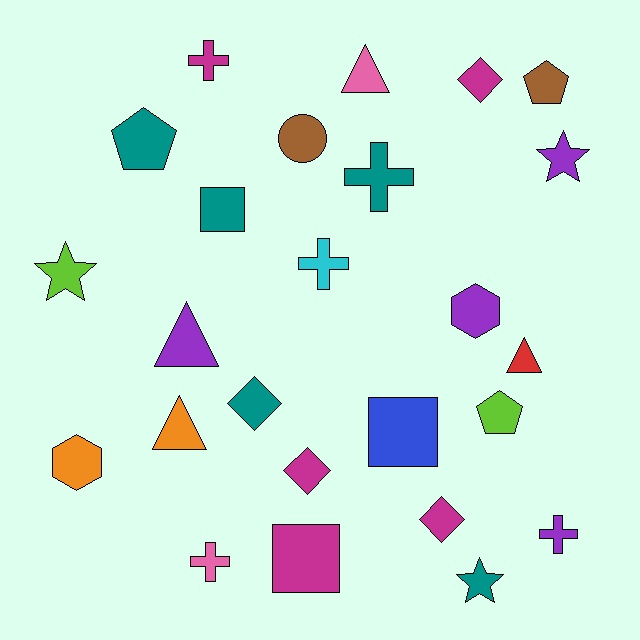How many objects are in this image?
There are 25 objects.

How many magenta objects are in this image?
There are 5 magenta objects.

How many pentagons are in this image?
There are 3 pentagons.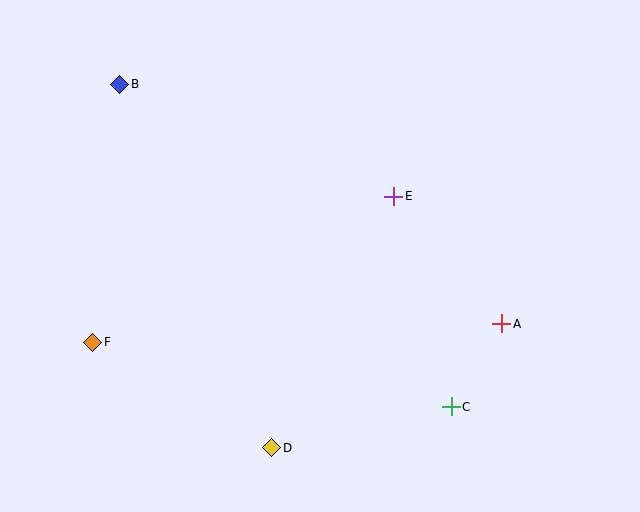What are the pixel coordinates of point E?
Point E is at (394, 196).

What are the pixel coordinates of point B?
Point B is at (120, 84).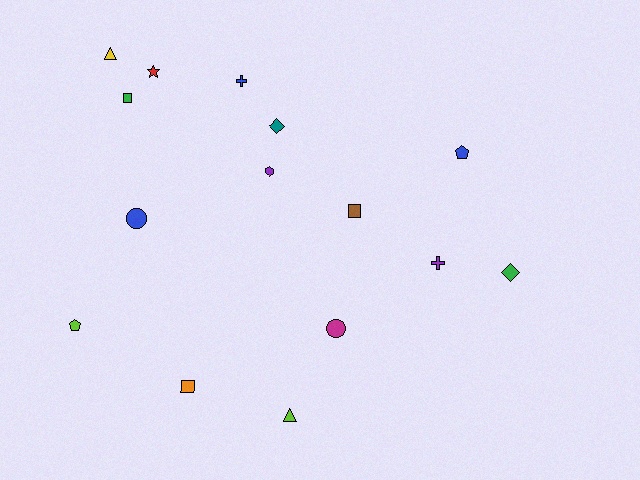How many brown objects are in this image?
There is 1 brown object.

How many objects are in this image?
There are 15 objects.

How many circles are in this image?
There are 2 circles.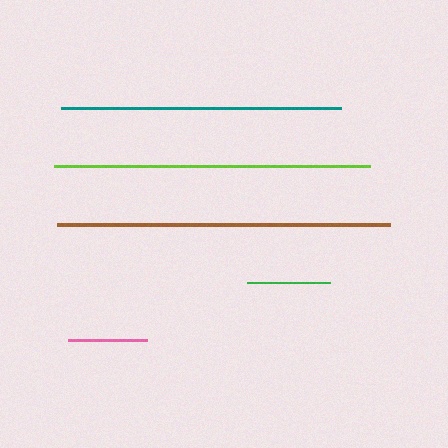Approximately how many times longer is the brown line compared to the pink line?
The brown line is approximately 4.2 times the length of the pink line.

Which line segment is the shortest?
The pink line is the shortest at approximately 79 pixels.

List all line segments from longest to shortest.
From longest to shortest: brown, lime, teal, green, pink.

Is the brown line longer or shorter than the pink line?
The brown line is longer than the pink line.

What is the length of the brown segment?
The brown segment is approximately 333 pixels long.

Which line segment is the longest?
The brown line is the longest at approximately 333 pixels.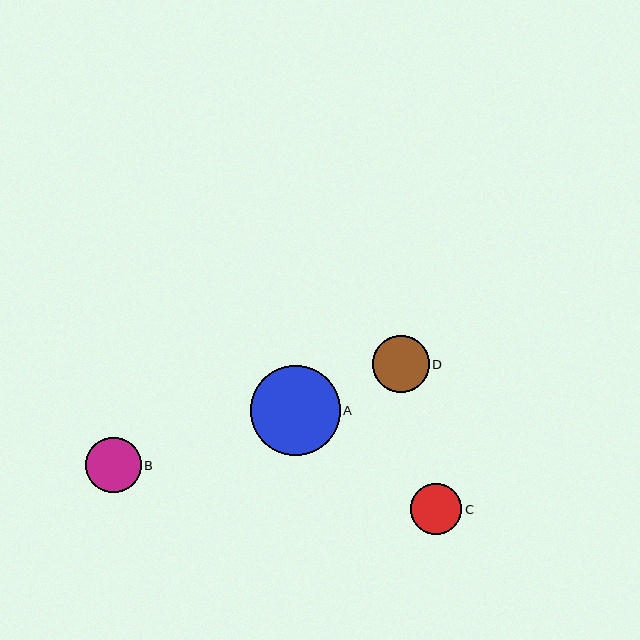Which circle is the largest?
Circle A is the largest with a size of approximately 90 pixels.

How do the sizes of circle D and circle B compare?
Circle D and circle B are approximately the same size.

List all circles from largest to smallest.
From largest to smallest: A, D, B, C.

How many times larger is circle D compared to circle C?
Circle D is approximately 1.1 times the size of circle C.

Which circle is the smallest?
Circle C is the smallest with a size of approximately 51 pixels.